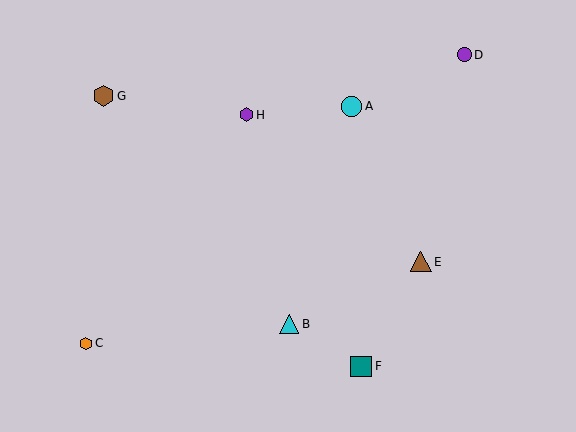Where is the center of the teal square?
The center of the teal square is at (361, 366).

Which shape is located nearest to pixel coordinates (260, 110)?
The purple hexagon (labeled H) at (246, 115) is nearest to that location.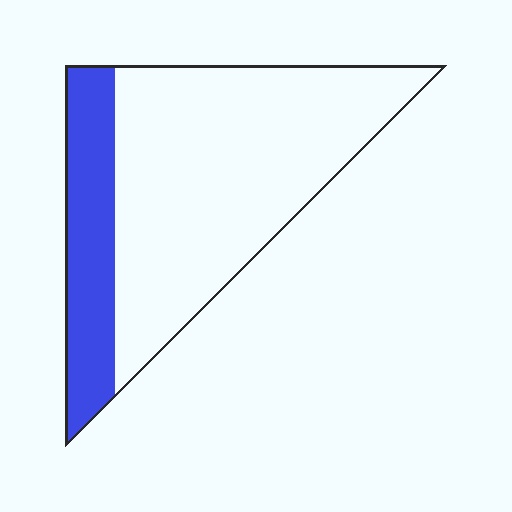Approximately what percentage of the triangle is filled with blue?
Approximately 25%.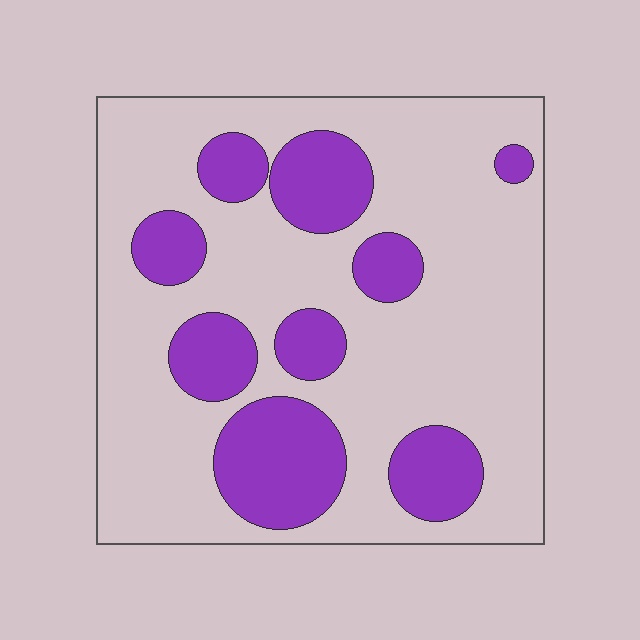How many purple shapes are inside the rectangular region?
9.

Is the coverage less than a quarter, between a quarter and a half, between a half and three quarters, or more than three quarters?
Between a quarter and a half.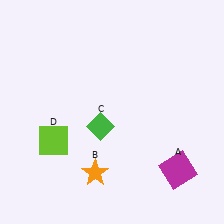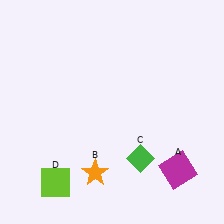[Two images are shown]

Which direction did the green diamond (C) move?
The green diamond (C) moved right.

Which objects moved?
The objects that moved are: the green diamond (C), the lime square (D).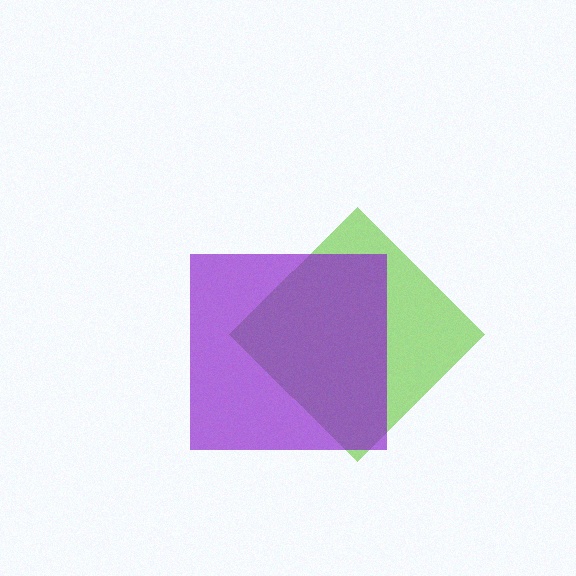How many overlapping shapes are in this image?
There are 2 overlapping shapes in the image.